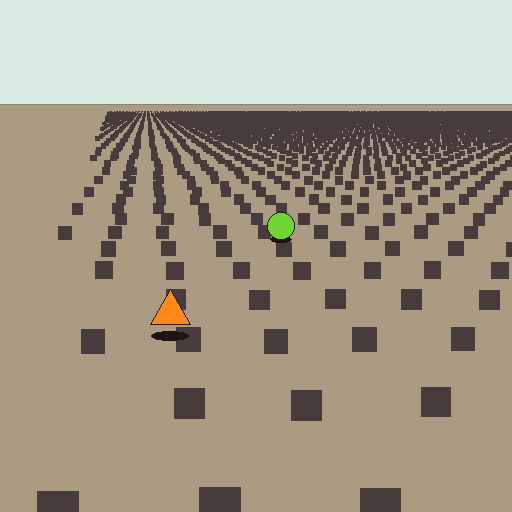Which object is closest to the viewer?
The orange triangle is closest. The texture marks near it are larger and more spread out.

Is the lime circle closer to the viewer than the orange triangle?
No. The orange triangle is closer — you can tell from the texture gradient: the ground texture is coarser near it.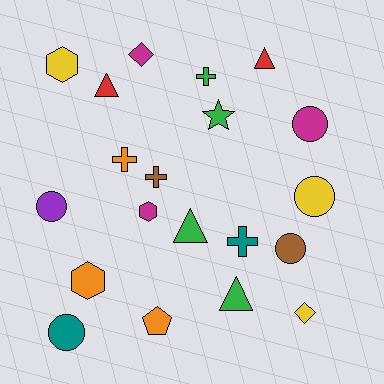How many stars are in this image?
There is 1 star.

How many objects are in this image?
There are 20 objects.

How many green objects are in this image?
There are 4 green objects.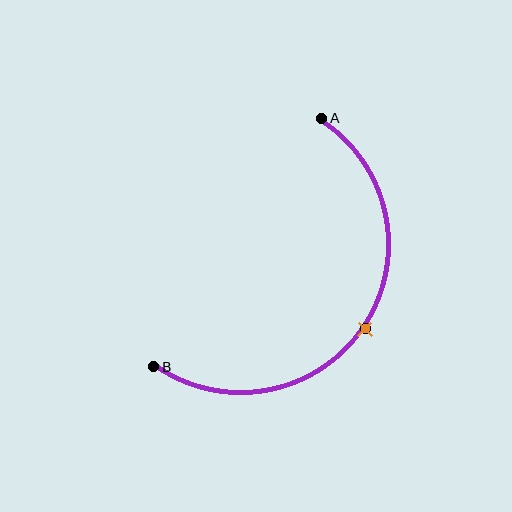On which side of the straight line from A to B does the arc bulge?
The arc bulges below and to the right of the straight line connecting A and B.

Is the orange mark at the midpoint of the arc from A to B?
Yes. The orange mark lies on the arc at equal arc-length from both A and B — it is the arc midpoint.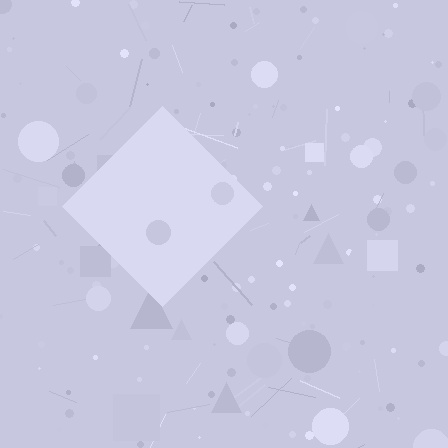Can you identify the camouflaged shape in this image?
The camouflaged shape is a diamond.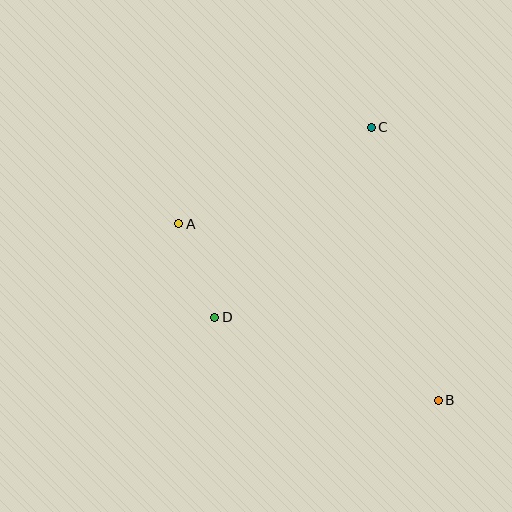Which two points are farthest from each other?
Points A and B are farthest from each other.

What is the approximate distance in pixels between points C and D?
The distance between C and D is approximately 246 pixels.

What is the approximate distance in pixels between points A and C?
The distance between A and C is approximately 215 pixels.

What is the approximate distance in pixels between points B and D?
The distance between B and D is approximately 239 pixels.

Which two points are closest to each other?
Points A and D are closest to each other.